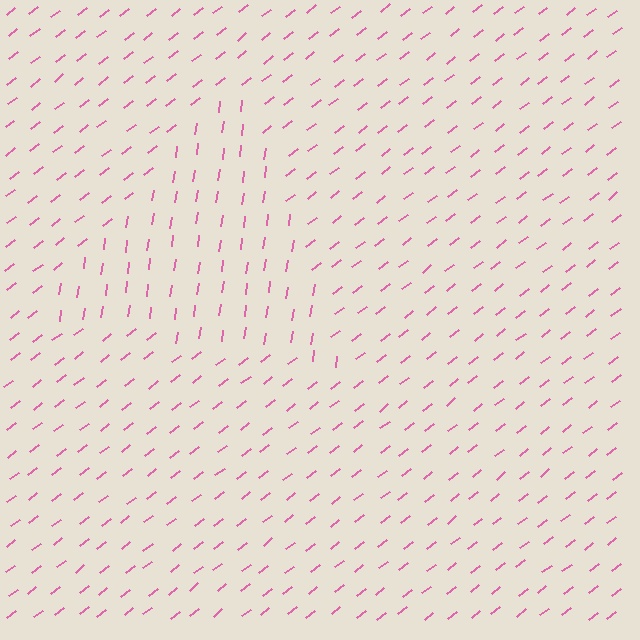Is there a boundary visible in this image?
Yes, there is a texture boundary formed by a change in line orientation.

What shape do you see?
I see a triangle.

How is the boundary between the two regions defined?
The boundary is defined purely by a change in line orientation (approximately 45 degrees difference). All lines are the same color and thickness.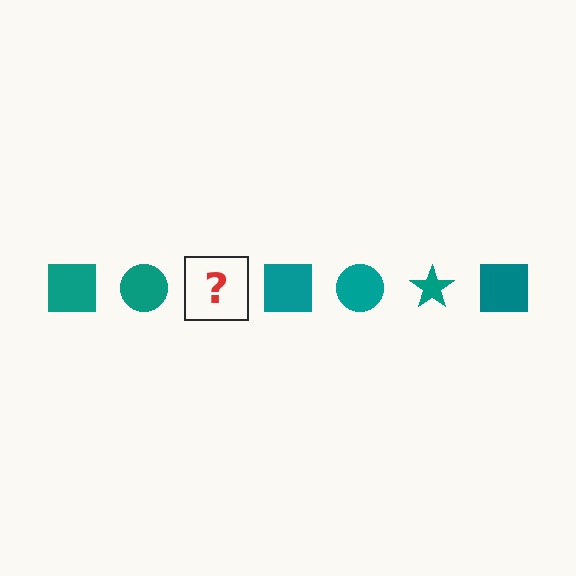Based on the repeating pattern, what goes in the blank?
The blank should be a teal star.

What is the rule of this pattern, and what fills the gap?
The rule is that the pattern cycles through square, circle, star shapes in teal. The gap should be filled with a teal star.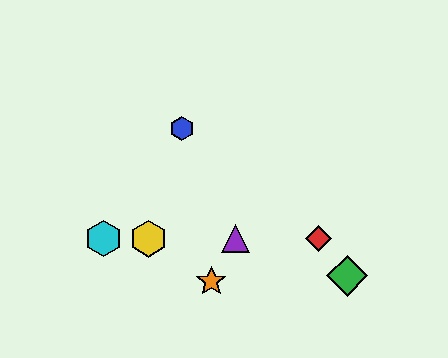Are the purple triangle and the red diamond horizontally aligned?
Yes, both are at y≈239.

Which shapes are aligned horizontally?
The red diamond, the yellow hexagon, the purple triangle, the cyan hexagon are aligned horizontally.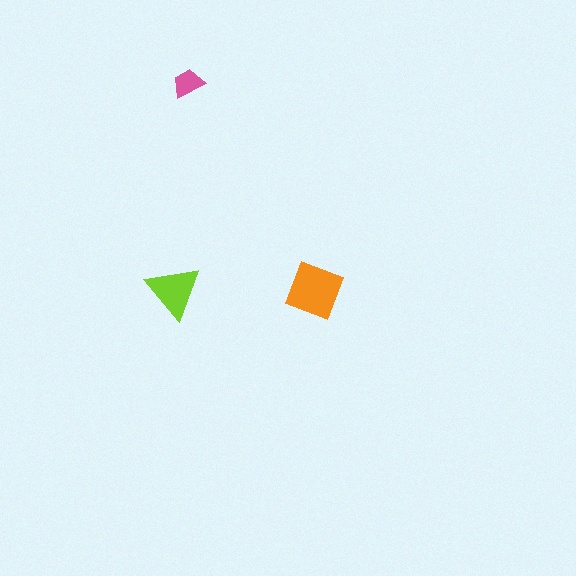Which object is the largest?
The orange diamond.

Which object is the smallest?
The pink trapezoid.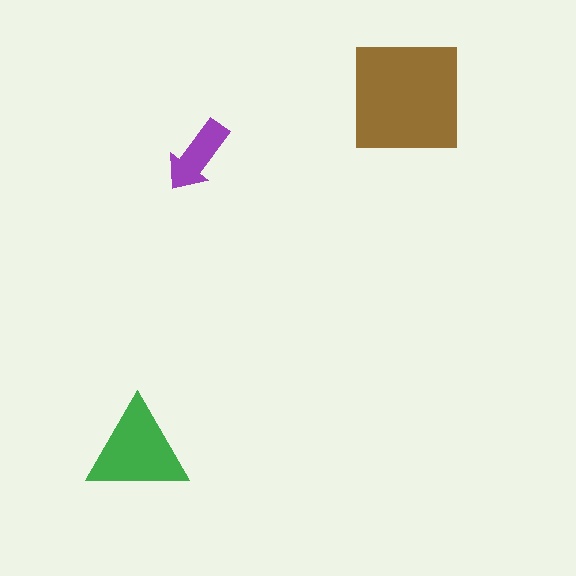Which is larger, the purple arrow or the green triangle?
The green triangle.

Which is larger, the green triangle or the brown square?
The brown square.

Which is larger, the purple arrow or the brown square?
The brown square.